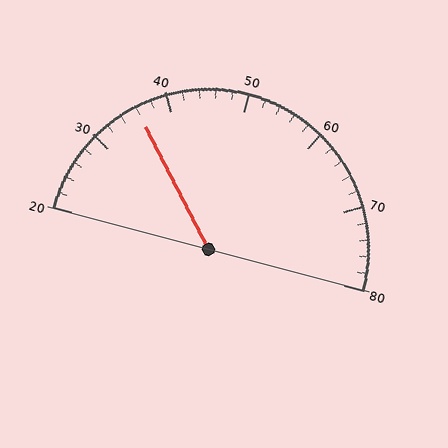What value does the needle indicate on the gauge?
The needle indicates approximately 36.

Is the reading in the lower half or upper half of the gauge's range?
The reading is in the lower half of the range (20 to 80).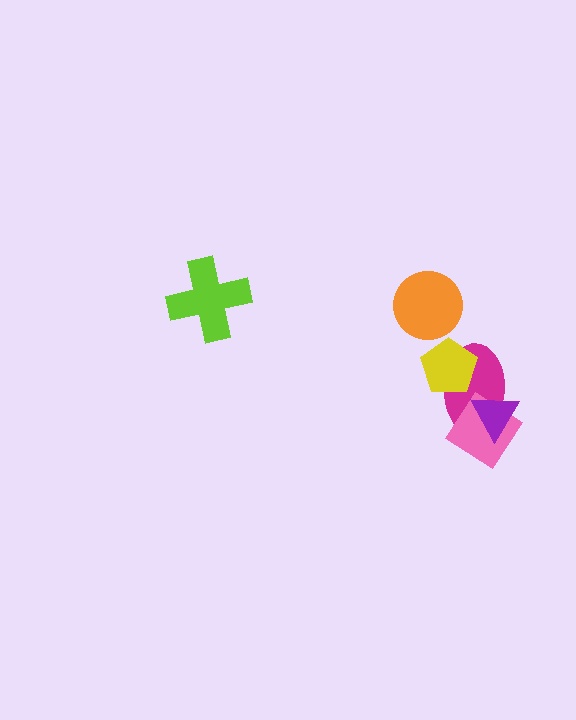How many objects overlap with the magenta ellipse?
3 objects overlap with the magenta ellipse.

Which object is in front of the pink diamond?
The purple triangle is in front of the pink diamond.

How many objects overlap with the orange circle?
0 objects overlap with the orange circle.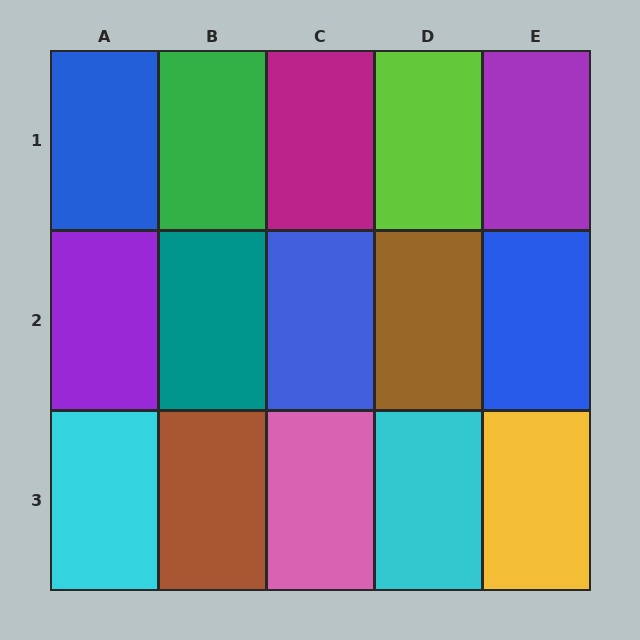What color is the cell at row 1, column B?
Green.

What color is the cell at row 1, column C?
Magenta.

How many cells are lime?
1 cell is lime.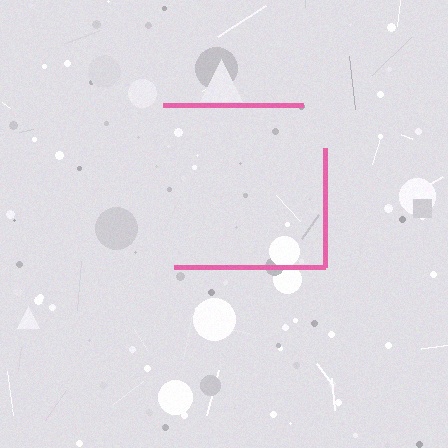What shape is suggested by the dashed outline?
The dashed outline suggests a square.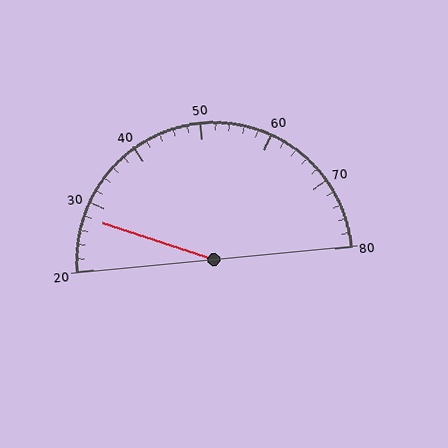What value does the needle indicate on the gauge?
The needle indicates approximately 28.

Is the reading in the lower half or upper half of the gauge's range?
The reading is in the lower half of the range (20 to 80).